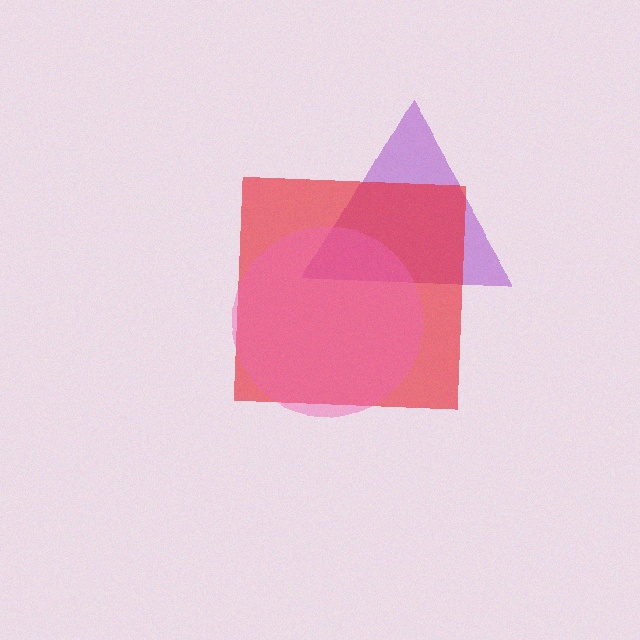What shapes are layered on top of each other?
The layered shapes are: a purple triangle, a red square, a pink circle.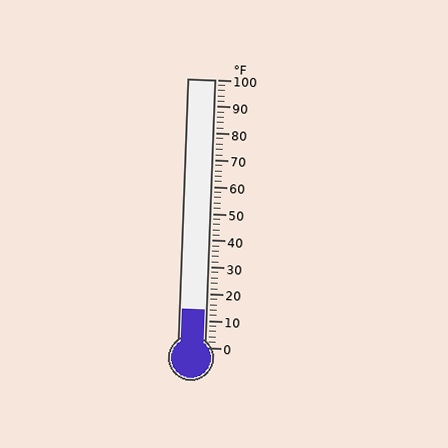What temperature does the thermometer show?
The thermometer shows approximately 14°F.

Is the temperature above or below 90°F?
The temperature is below 90°F.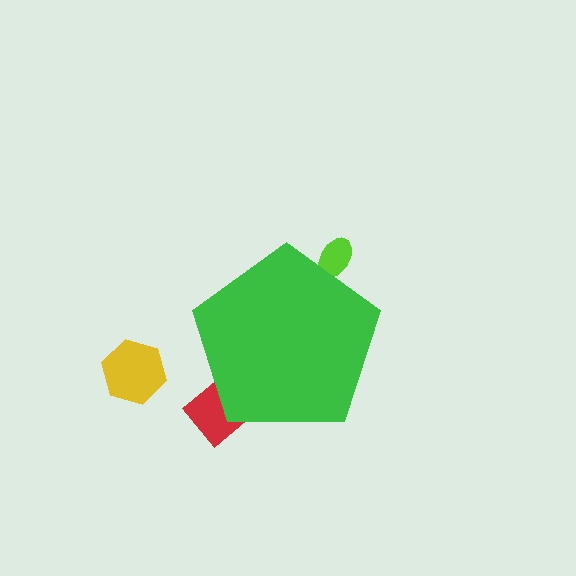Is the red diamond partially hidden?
Yes, the red diamond is partially hidden behind the green pentagon.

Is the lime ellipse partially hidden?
Yes, the lime ellipse is partially hidden behind the green pentagon.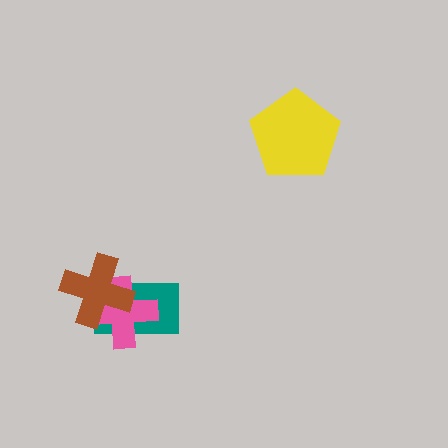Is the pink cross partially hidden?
Yes, it is partially covered by another shape.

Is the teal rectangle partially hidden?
Yes, it is partially covered by another shape.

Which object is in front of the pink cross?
The brown cross is in front of the pink cross.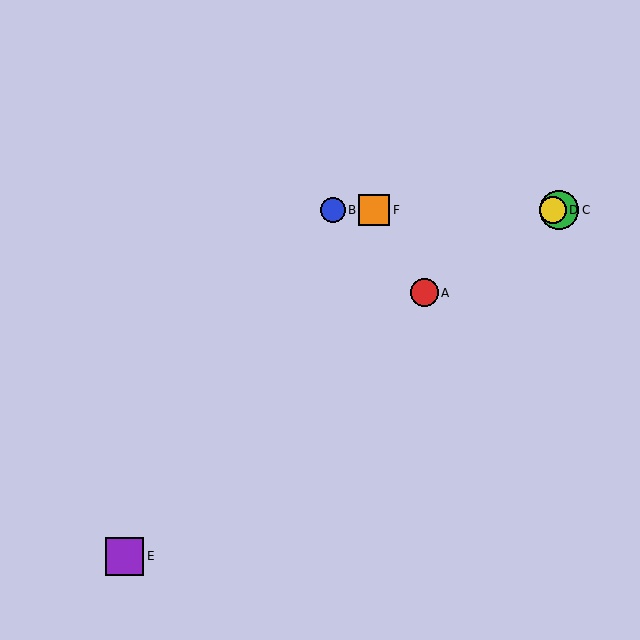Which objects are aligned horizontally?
Objects B, C, D, F are aligned horizontally.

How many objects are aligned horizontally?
4 objects (B, C, D, F) are aligned horizontally.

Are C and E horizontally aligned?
No, C is at y≈210 and E is at y≈556.